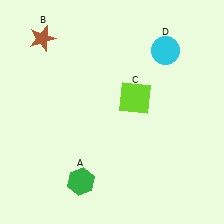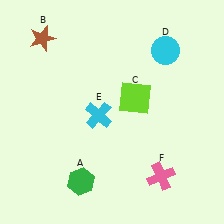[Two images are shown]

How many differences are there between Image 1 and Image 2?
There are 2 differences between the two images.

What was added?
A cyan cross (E), a pink cross (F) were added in Image 2.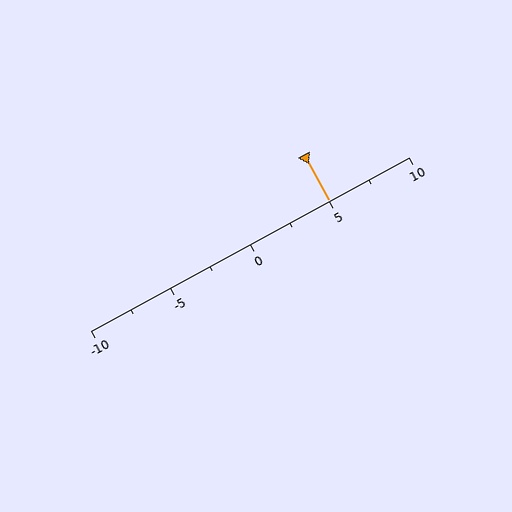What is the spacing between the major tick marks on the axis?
The major ticks are spaced 5 apart.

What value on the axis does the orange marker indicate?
The marker indicates approximately 5.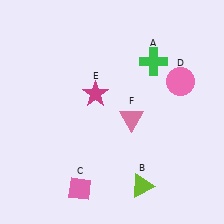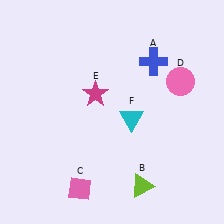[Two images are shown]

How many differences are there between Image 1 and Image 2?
There are 2 differences between the two images.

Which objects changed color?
A changed from green to blue. F changed from pink to cyan.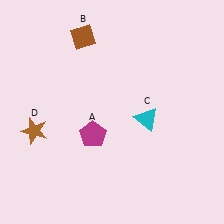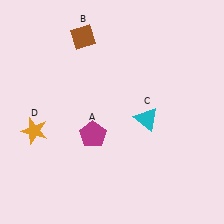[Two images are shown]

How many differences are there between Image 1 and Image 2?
There is 1 difference between the two images.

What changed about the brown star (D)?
In Image 1, D is brown. In Image 2, it changed to orange.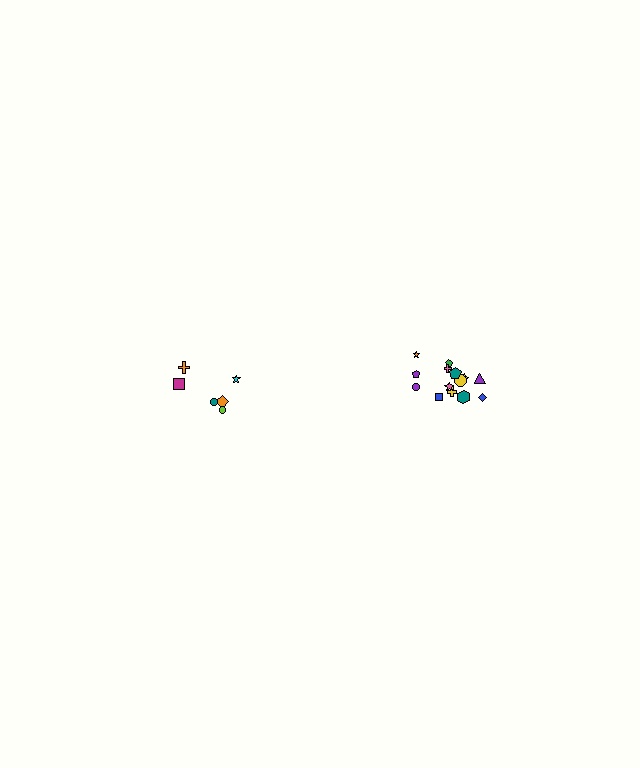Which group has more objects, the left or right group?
The right group.